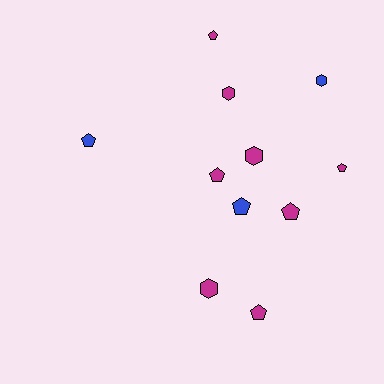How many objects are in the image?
There are 11 objects.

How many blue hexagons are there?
There is 1 blue hexagon.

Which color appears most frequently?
Magenta, with 8 objects.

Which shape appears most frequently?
Pentagon, with 7 objects.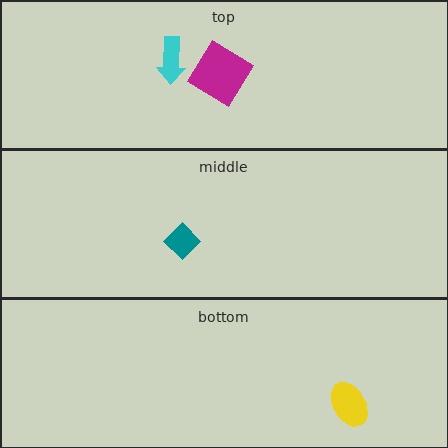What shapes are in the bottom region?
The yellow ellipse.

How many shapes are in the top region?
2.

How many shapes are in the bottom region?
1.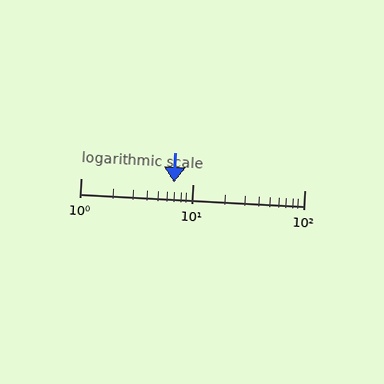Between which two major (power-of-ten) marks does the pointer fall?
The pointer is between 1 and 10.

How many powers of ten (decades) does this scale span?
The scale spans 2 decades, from 1 to 100.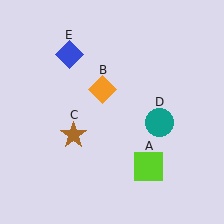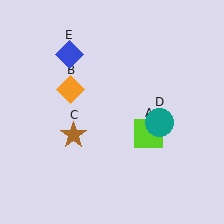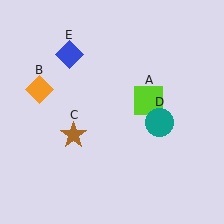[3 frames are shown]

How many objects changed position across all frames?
2 objects changed position: lime square (object A), orange diamond (object B).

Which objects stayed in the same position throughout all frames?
Brown star (object C) and teal circle (object D) and blue diamond (object E) remained stationary.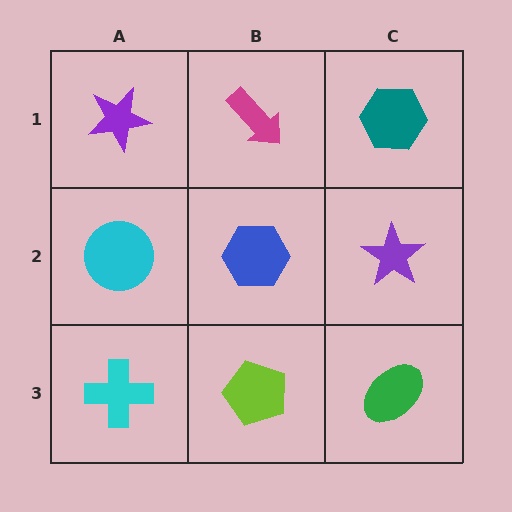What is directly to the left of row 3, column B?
A cyan cross.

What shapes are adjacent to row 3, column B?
A blue hexagon (row 2, column B), a cyan cross (row 3, column A), a green ellipse (row 3, column C).